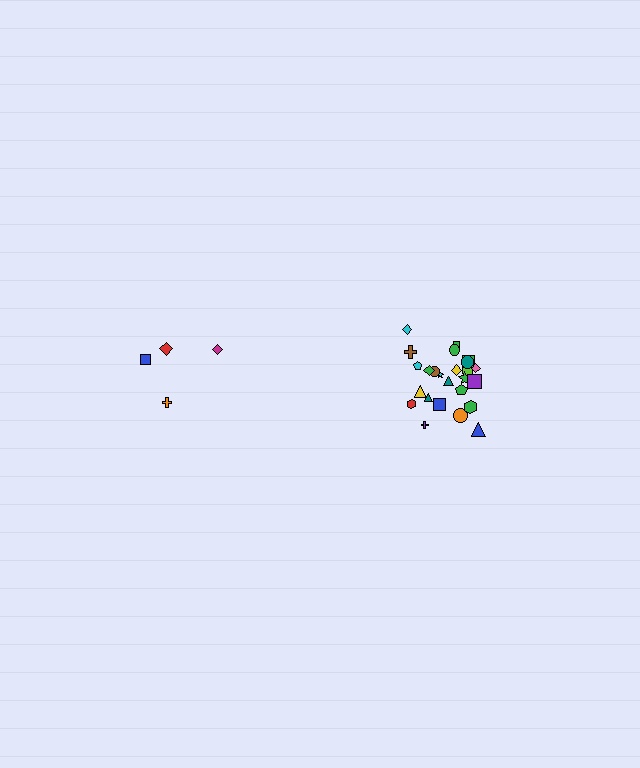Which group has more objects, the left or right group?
The right group.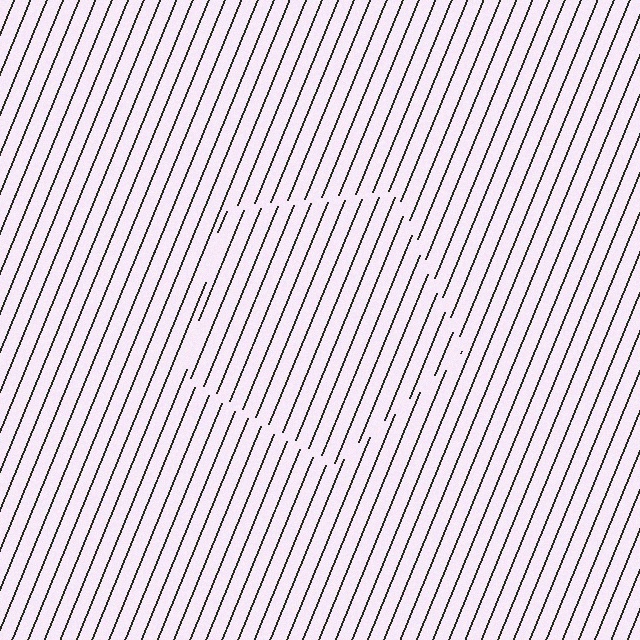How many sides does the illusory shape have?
5 sides — the line-ends trace a pentagon.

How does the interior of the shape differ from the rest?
The interior of the shape contains the same grating, shifted by half a period — the contour is defined by the phase discontinuity where line-ends from the inner and outer gratings abut.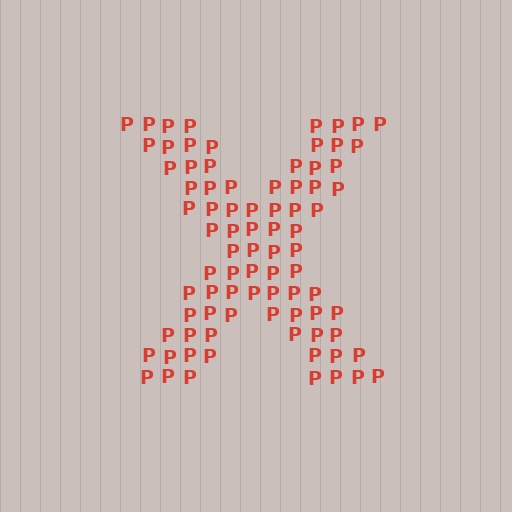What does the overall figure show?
The overall figure shows the letter X.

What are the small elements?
The small elements are letter P's.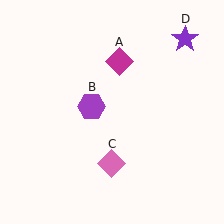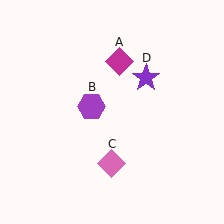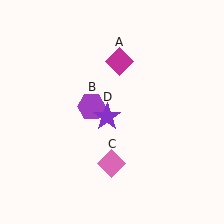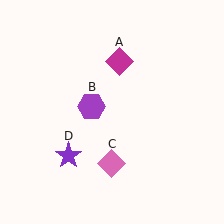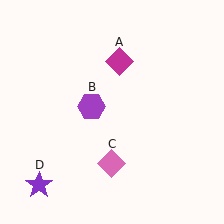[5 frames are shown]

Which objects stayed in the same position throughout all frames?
Magenta diamond (object A) and purple hexagon (object B) and pink diamond (object C) remained stationary.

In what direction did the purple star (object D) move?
The purple star (object D) moved down and to the left.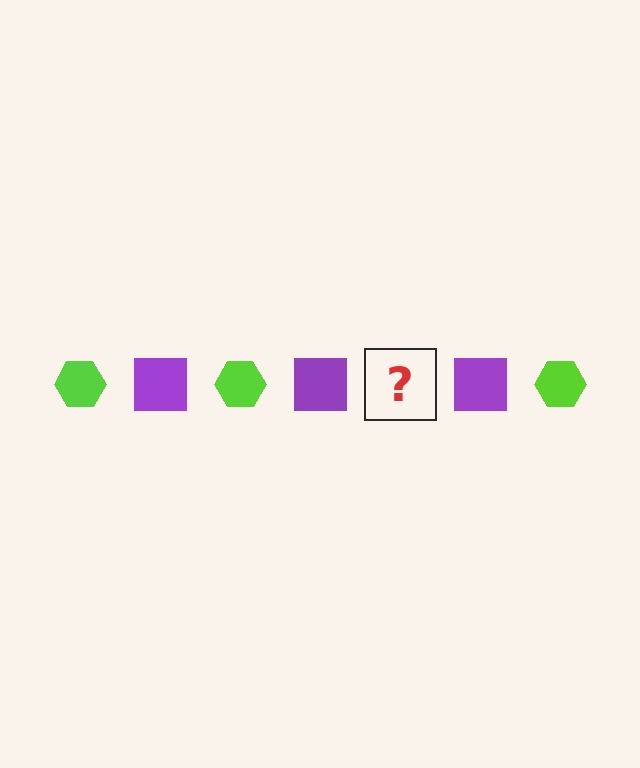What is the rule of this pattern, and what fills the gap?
The rule is that the pattern alternates between lime hexagon and purple square. The gap should be filled with a lime hexagon.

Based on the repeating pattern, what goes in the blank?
The blank should be a lime hexagon.